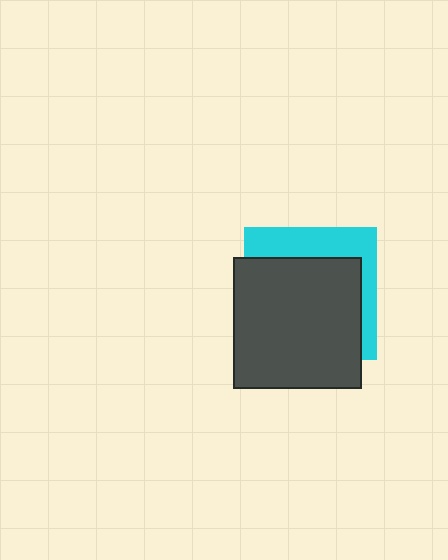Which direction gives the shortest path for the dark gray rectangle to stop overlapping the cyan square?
Moving toward the lower-left gives the shortest separation.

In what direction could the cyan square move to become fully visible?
The cyan square could move toward the upper-right. That would shift it out from behind the dark gray rectangle entirely.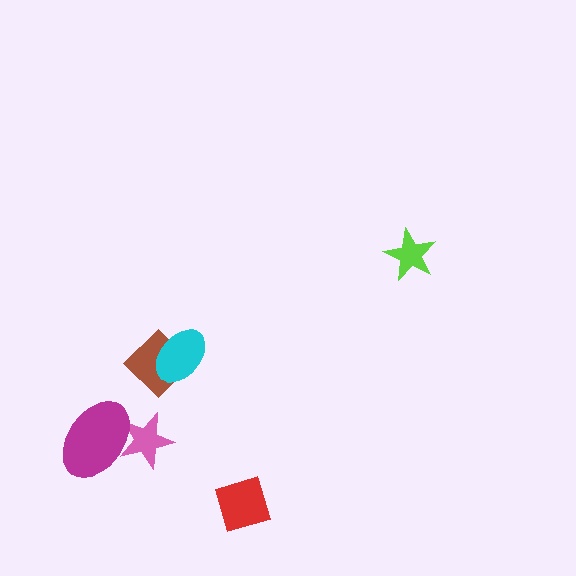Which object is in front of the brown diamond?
The cyan ellipse is in front of the brown diamond.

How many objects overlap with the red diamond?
0 objects overlap with the red diamond.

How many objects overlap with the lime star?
0 objects overlap with the lime star.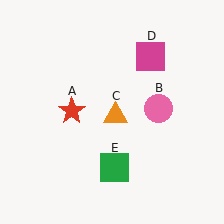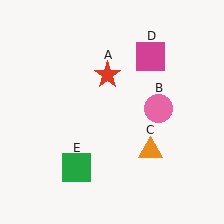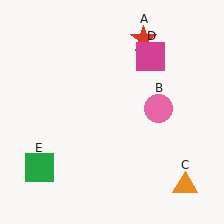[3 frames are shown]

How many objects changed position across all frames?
3 objects changed position: red star (object A), orange triangle (object C), green square (object E).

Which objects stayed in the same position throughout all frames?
Pink circle (object B) and magenta square (object D) remained stationary.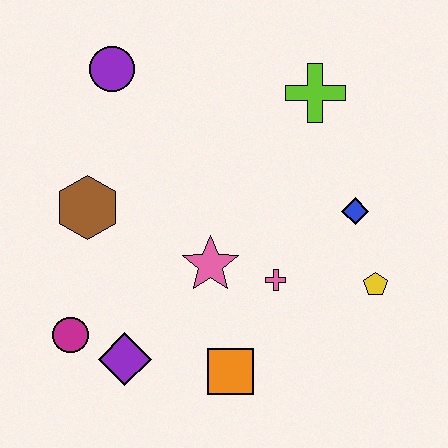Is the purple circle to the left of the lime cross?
Yes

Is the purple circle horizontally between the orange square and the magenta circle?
Yes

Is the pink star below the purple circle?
Yes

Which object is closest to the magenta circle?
The purple diamond is closest to the magenta circle.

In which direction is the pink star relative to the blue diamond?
The pink star is to the left of the blue diamond.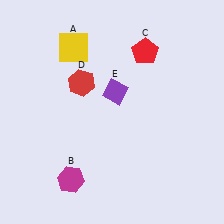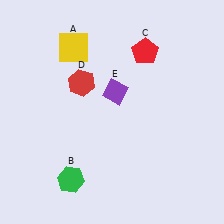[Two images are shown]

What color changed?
The hexagon (B) changed from magenta in Image 1 to green in Image 2.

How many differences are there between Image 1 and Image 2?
There is 1 difference between the two images.